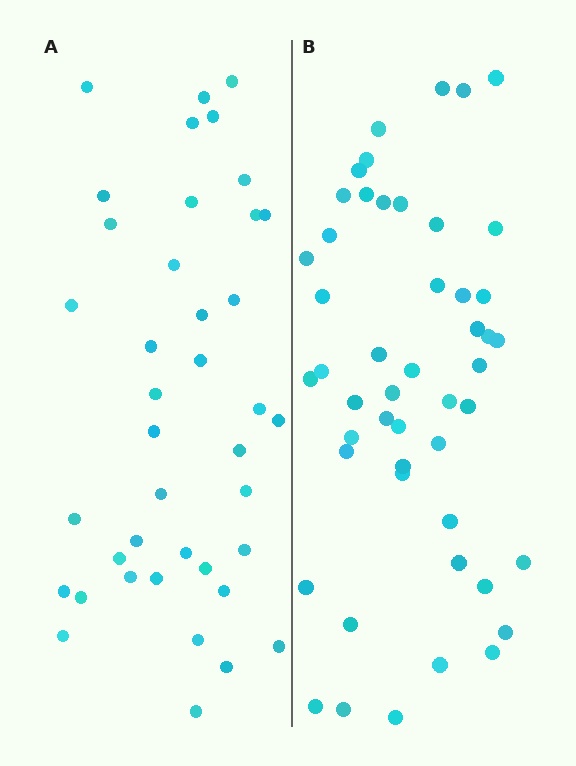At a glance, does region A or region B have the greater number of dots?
Region B (the right region) has more dots.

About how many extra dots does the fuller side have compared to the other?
Region B has roughly 8 or so more dots than region A.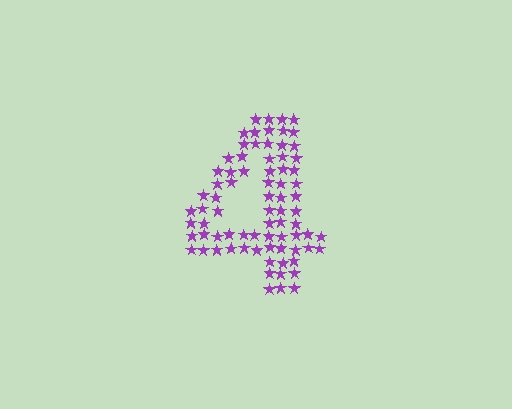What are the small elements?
The small elements are stars.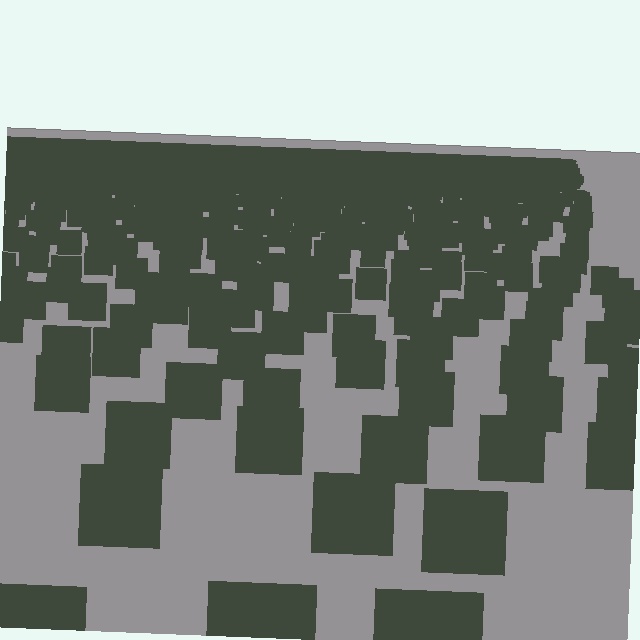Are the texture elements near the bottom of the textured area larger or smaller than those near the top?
Larger. Near the bottom, elements are closer to the viewer and appear at a bigger on-screen size.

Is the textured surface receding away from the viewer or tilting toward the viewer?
The surface is receding away from the viewer. Texture elements get smaller and denser toward the top.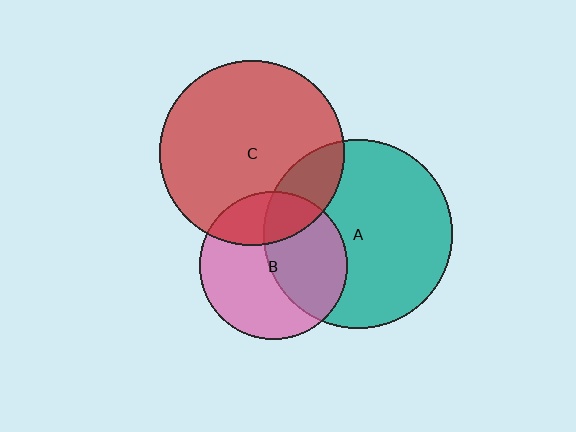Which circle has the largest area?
Circle A (teal).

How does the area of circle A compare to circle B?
Approximately 1.6 times.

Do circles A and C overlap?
Yes.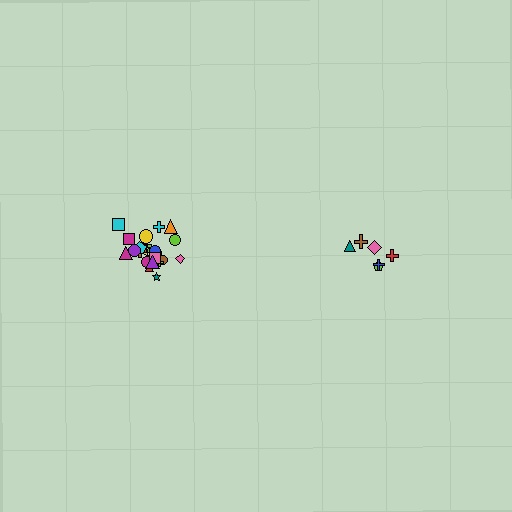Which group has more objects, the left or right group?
The left group.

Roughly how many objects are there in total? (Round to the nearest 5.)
Roughly 30 objects in total.